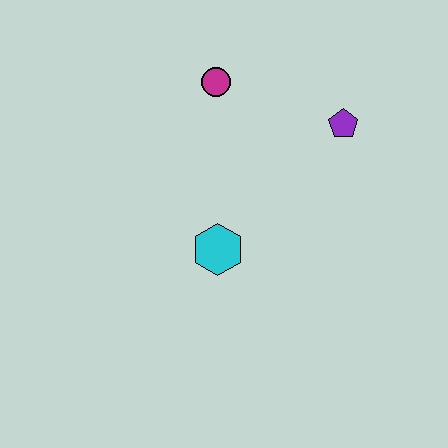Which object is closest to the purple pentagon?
The magenta circle is closest to the purple pentagon.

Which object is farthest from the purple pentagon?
The cyan hexagon is farthest from the purple pentagon.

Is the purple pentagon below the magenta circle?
Yes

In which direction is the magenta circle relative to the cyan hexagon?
The magenta circle is above the cyan hexagon.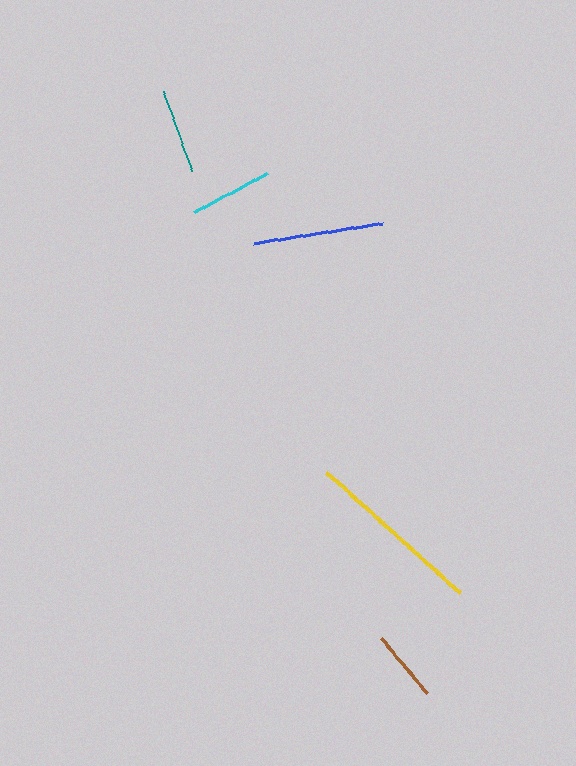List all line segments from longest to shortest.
From longest to shortest: yellow, blue, teal, cyan, brown.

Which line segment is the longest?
The yellow line is the longest at approximately 180 pixels.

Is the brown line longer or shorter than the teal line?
The teal line is longer than the brown line.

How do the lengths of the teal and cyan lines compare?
The teal and cyan lines are approximately the same length.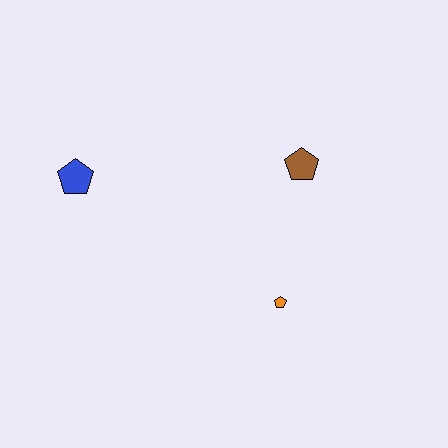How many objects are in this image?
There are 3 objects.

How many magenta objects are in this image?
There are no magenta objects.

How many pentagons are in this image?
There are 3 pentagons.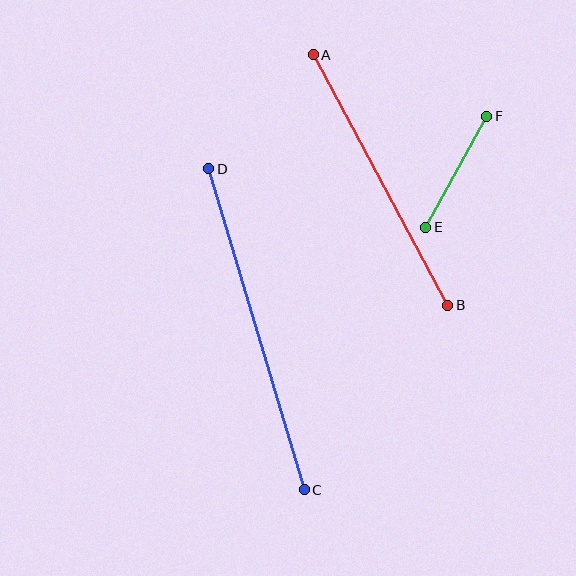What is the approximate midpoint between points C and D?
The midpoint is at approximately (257, 329) pixels.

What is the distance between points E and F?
The distance is approximately 127 pixels.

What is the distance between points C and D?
The distance is approximately 335 pixels.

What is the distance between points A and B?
The distance is approximately 284 pixels.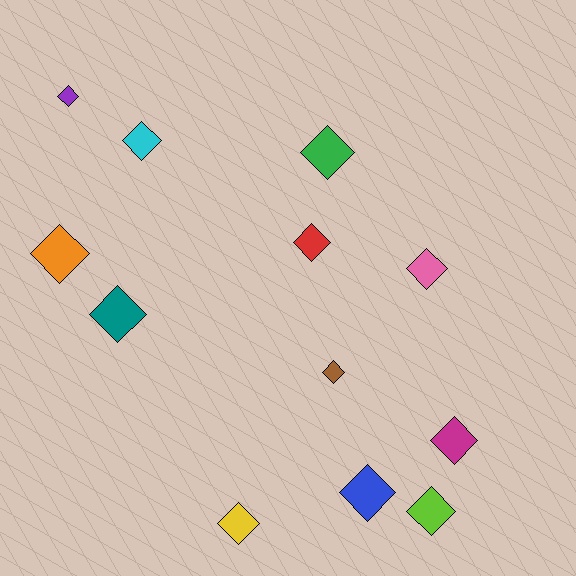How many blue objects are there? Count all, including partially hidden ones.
There is 1 blue object.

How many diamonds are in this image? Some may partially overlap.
There are 12 diamonds.